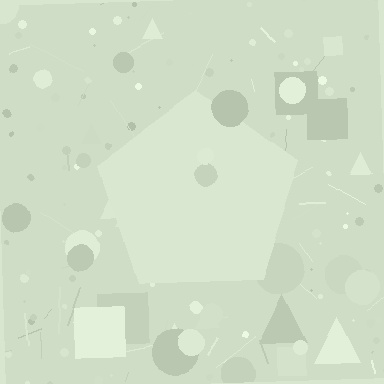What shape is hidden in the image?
A pentagon is hidden in the image.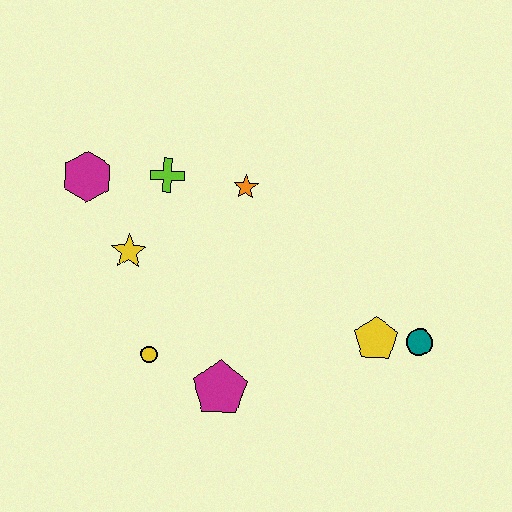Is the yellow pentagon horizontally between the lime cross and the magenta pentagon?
No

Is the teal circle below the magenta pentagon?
No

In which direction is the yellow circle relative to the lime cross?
The yellow circle is below the lime cross.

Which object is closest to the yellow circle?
The magenta pentagon is closest to the yellow circle.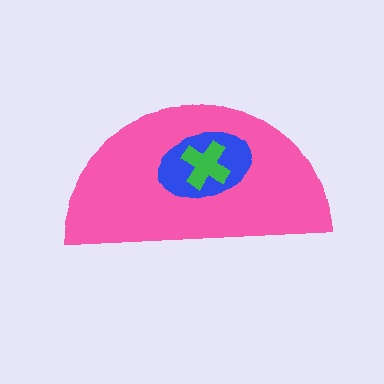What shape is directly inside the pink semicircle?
The blue ellipse.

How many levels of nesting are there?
3.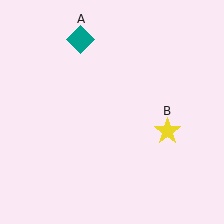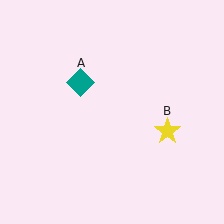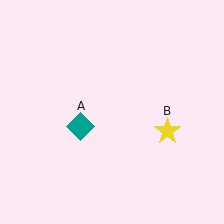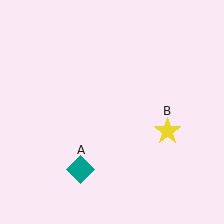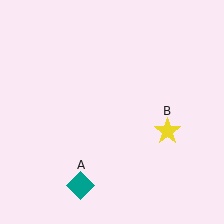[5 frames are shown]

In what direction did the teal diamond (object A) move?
The teal diamond (object A) moved down.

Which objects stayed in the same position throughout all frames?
Yellow star (object B) remained stationary.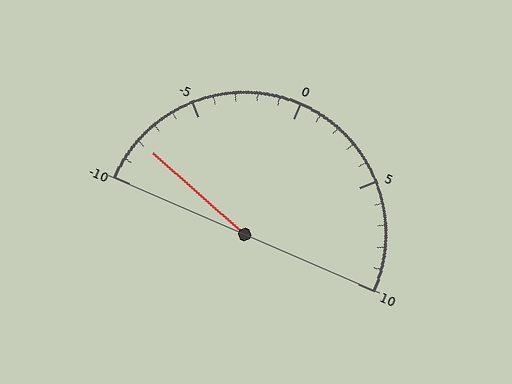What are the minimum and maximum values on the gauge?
The gauge ranges from -10 to 10.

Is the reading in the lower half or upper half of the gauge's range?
The reading is in the lower half of the range (-10 to 10).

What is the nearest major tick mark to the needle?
The nearest major tick mark is -10.